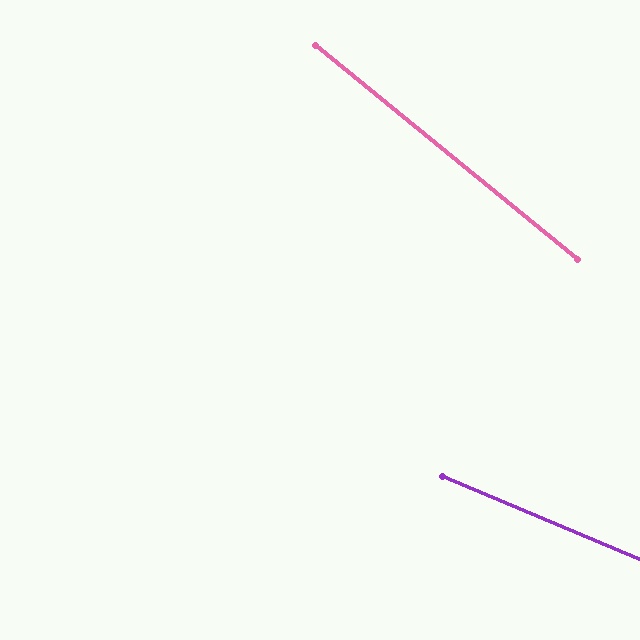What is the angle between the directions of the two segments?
Approximately 16 degrees.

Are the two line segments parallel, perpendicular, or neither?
Neither parallel nor perpendicular — they differ by about 16°.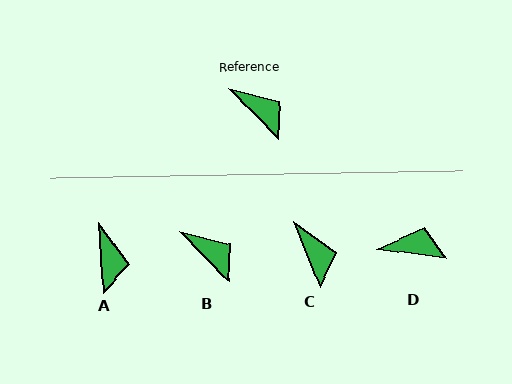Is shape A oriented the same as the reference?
No, it is off by about 40 degrees.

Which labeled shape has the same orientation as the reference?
B.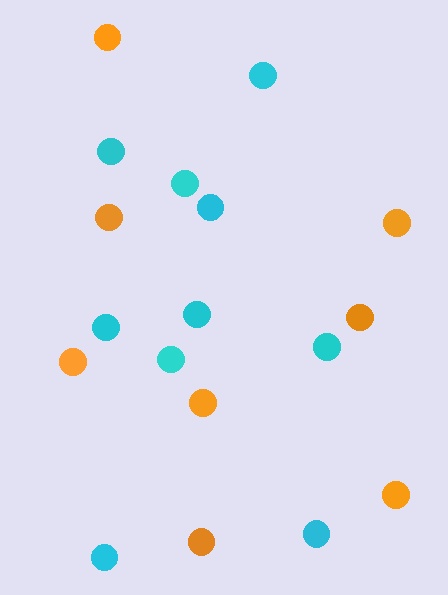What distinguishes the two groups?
There are 2 groups: one group of orange circles (8) and one group of cyan circles (10).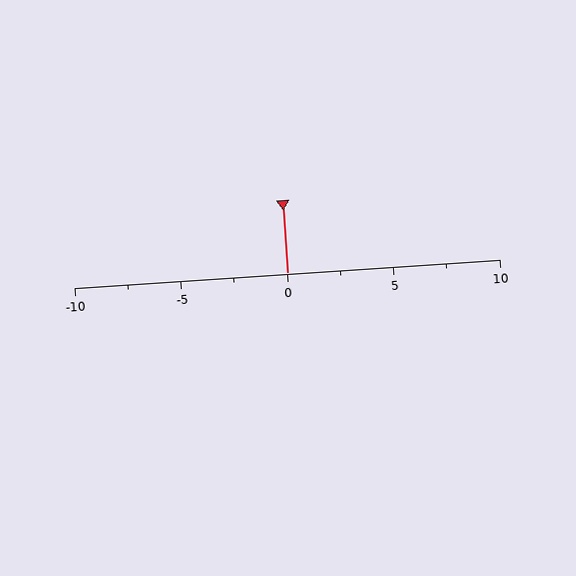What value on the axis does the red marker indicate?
The marker indicates approximately 0.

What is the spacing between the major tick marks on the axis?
The major ticks are spaced 5 apart.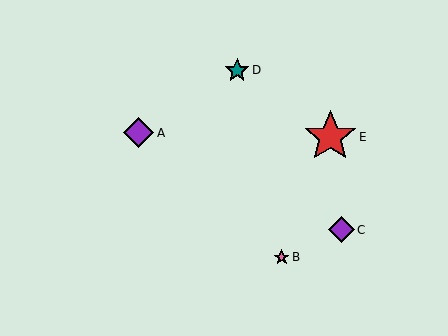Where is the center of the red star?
The center of the red star is at (330, 137).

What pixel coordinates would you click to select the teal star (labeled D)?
Click at (237, 70) to select the teal star D.